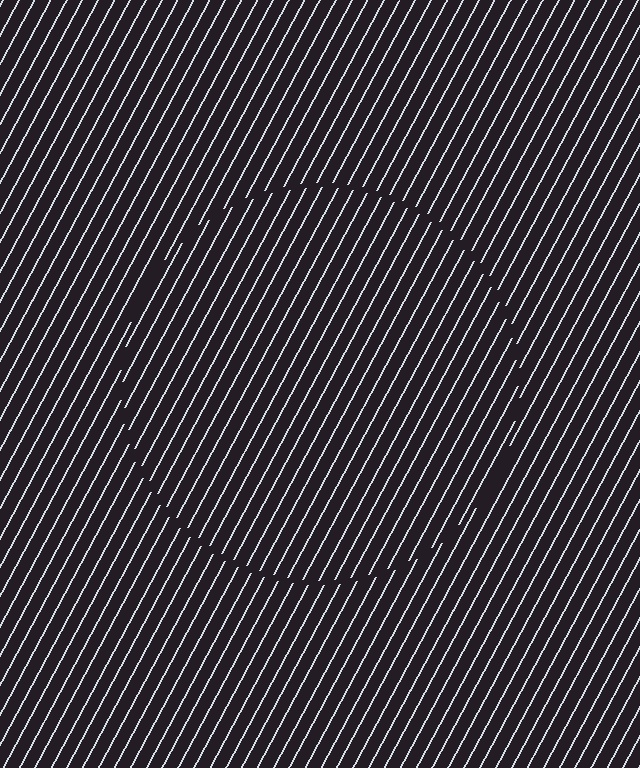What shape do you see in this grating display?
An illusory circle. The interior of the shape contains the same grating, shifted by half a period — the contour is defined by the phase discontinuity where line-ends from the inner and outer gratings abut.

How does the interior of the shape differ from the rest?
The interior of the shape contains the same grating, shifted by half a period — the contour is defined by the phase discontinuity where line-ends from the inner and outer gratings abut.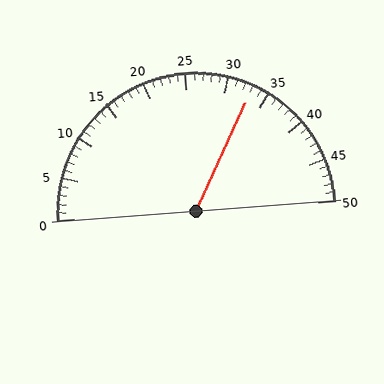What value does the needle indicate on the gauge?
The needle indicates approximately 33.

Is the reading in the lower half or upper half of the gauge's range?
The reading is in the upper half of the range (0 to 50).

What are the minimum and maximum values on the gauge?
The gauge ranges from 0 to 50.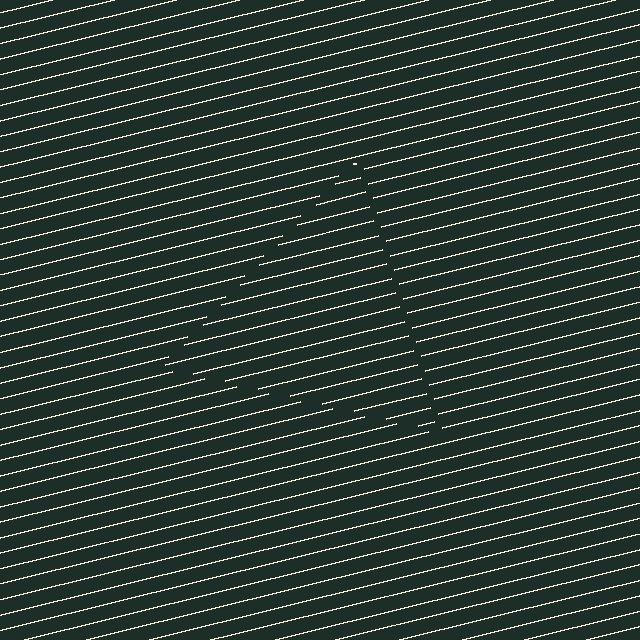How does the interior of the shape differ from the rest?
The interior of the shape contains the same grating, shifted by half a period — the contour is defined by the phase discontinuity where line-ends from the inner and outer gratings abut.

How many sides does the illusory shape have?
3 sides — the line-ends trace a triangle.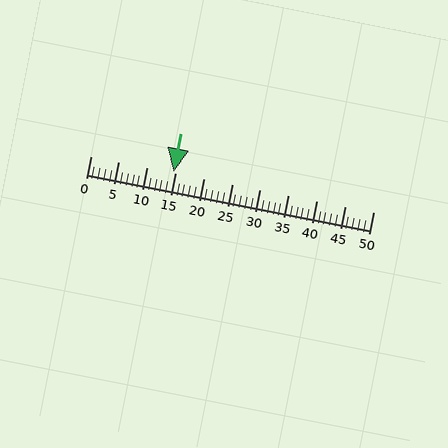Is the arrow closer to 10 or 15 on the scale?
The arrow is closer to 15.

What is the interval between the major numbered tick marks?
The major tick marks are spaced 5 units apart.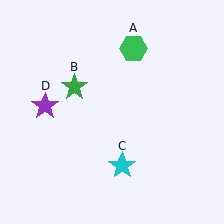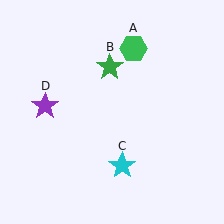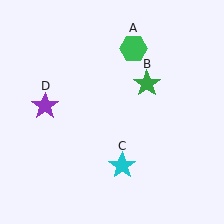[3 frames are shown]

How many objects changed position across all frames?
1 object changed position: green star (object B).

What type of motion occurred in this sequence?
The green star (object B) rotated clockwise around the center of the scene.